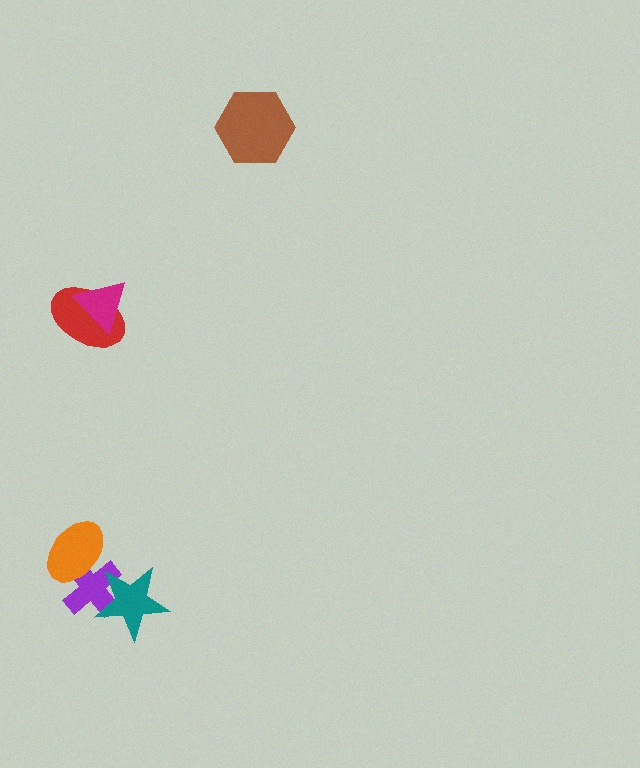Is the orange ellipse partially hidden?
No, no other shape covers it.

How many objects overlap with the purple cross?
2 objects overlap with the purple cross.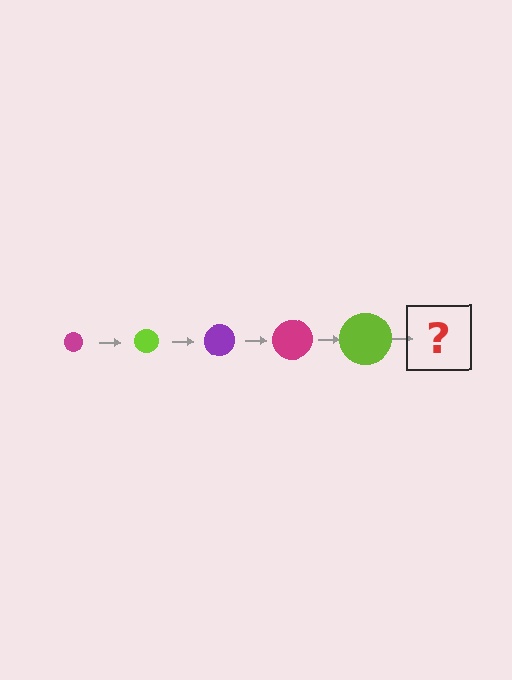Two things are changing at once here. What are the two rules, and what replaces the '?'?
The two rules are that the circle grows larger each step and the color cycles through magenta, lime, and purple. The '?' should be a purple circle, larger than the previous one.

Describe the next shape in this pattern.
It should be a purple circle, larger than the previous one.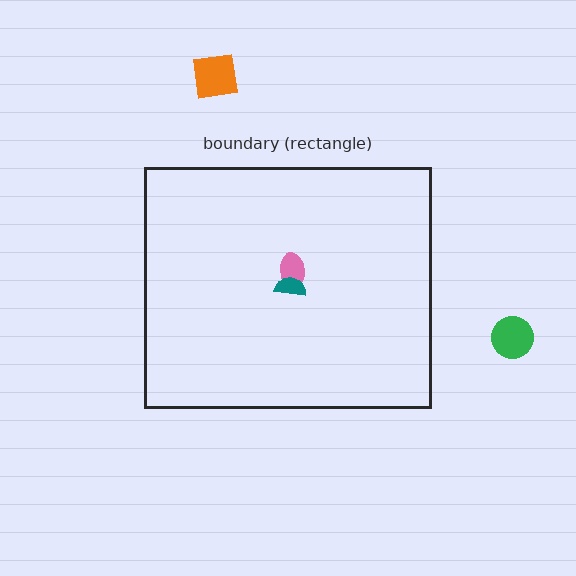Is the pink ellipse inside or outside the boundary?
Inside.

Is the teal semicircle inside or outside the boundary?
Inside.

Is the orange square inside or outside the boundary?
Outside.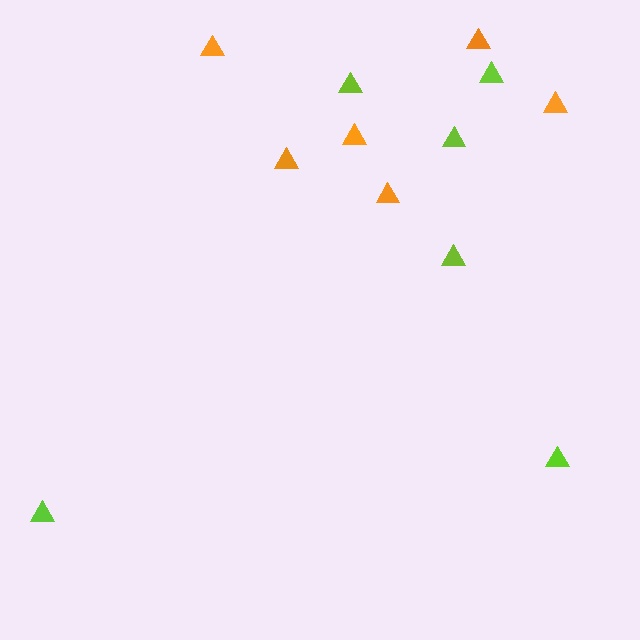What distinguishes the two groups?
There are 2 groups: one group of lime triangles (6) and one group of orange triangles (6).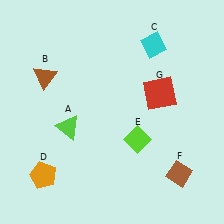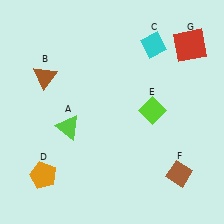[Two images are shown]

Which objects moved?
The objects that moved are: the lime diamond (E), the red square (G).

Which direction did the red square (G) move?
The red square (G) moved up.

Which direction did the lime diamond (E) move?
The lime diamond (E) moved up.